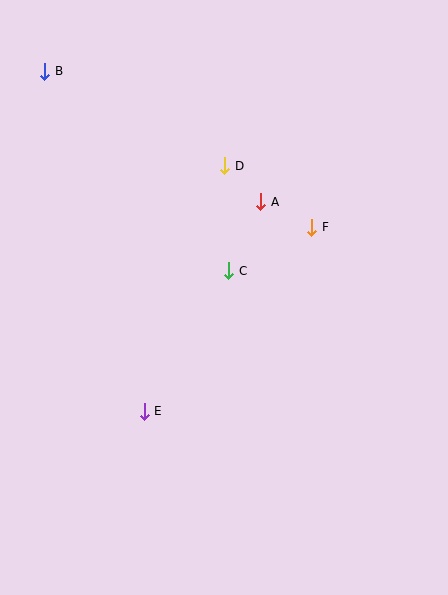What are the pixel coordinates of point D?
Point D is at (225, 166).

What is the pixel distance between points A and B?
The distance between A and B is 252 pixels.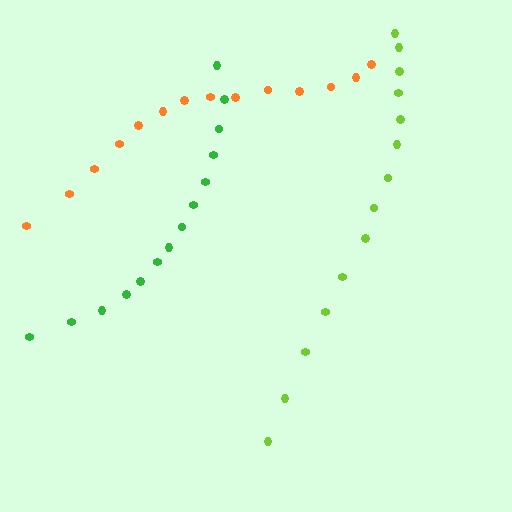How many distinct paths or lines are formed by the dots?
There are 3 distinct paths.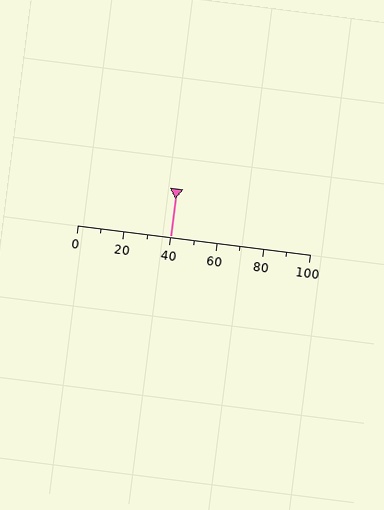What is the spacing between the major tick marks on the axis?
The major ticks are spaced 20 apart.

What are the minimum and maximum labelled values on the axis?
The axis runs from 0 to 100.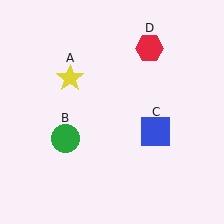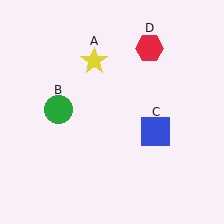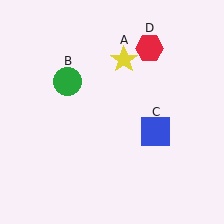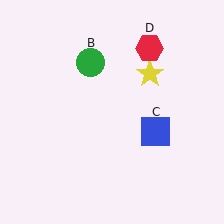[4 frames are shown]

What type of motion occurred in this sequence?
The yellow star (object A), green circle (object B) rotated clockwise around the center of the scene.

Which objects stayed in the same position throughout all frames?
Blue square (object C) and red hexagon (object D) remained stationary.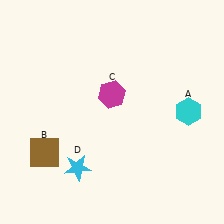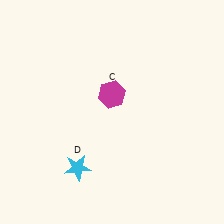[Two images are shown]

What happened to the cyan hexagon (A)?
The cyan hexagon (A) was removed in Image 2. It was in the top-right area of Image 1.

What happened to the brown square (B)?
The brown square (B) was removed in Image 2. It was in the bottom-left area of Image 1.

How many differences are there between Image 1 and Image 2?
There are 2 differences between the two images.